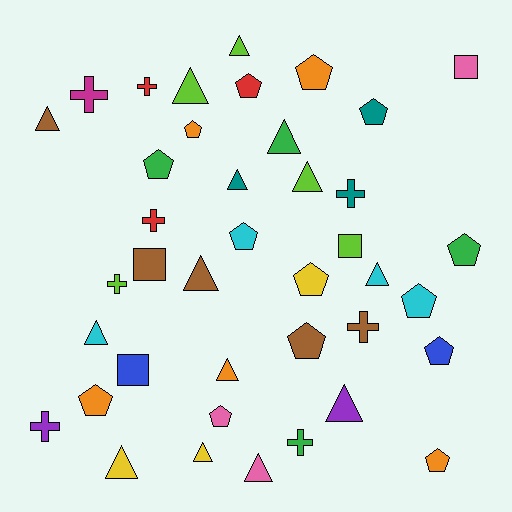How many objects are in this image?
There are 40 objects.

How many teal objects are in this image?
There are 3 teal objects.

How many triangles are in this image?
There are 14 triangles.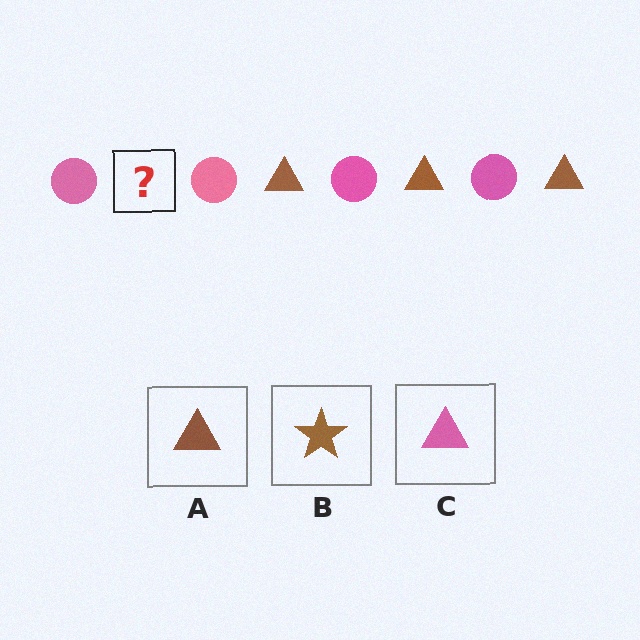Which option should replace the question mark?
Option A.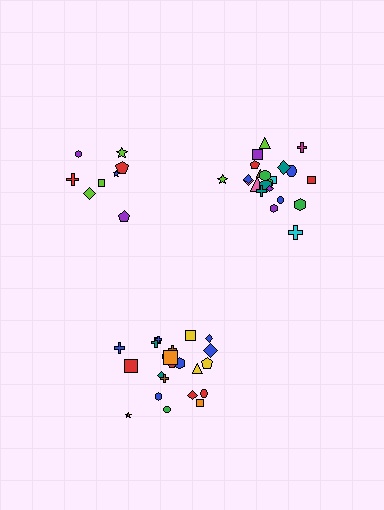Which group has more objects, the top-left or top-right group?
The top-right group.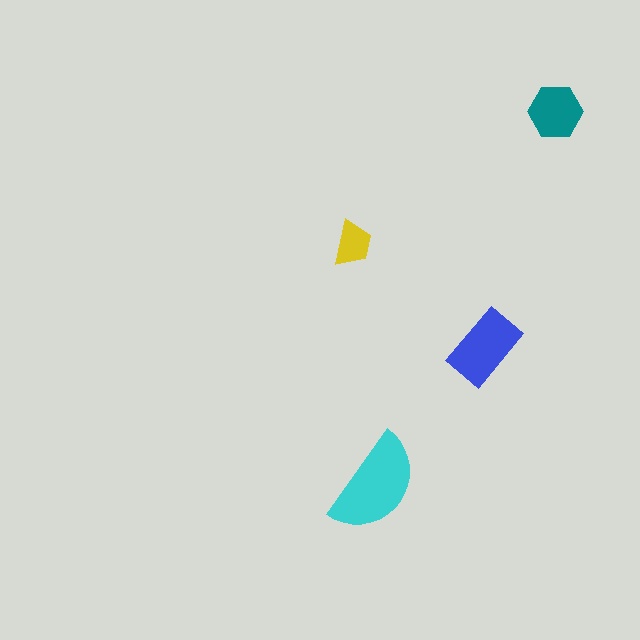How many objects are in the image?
There are 4 objects in the image.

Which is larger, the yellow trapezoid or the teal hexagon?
The teal hexagon.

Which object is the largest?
The cyan semicircle.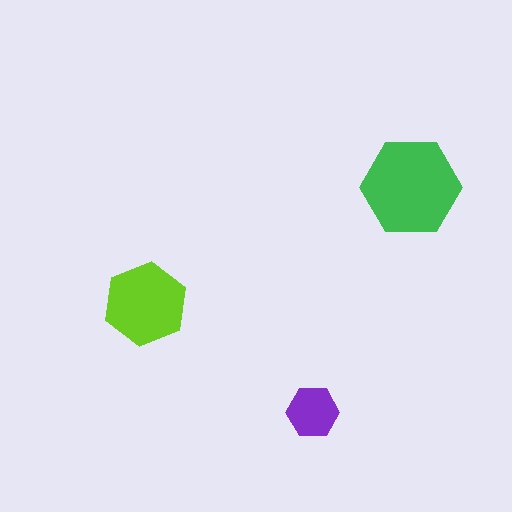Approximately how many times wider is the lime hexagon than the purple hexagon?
About 1.5 times wider.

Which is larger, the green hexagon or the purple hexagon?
The green one.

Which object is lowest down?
The purple hexagon is bottommost.